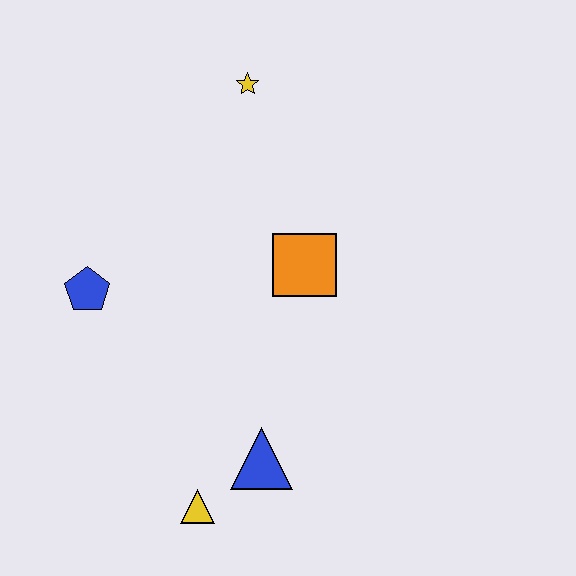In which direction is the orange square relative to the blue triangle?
The orange square is above the blue triangle.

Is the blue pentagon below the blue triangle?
No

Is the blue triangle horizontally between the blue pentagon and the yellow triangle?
No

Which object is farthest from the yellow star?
The yellow triangle is farthest from the yellow star.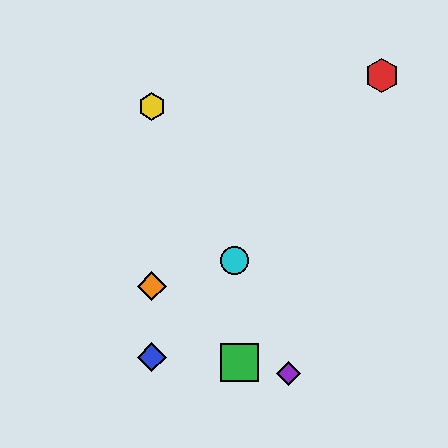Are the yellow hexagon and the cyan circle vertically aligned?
No, the yellow hexagon is at x≈152 and the cyan circle is at x≈235.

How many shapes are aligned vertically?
3 shapes (the blue diamond, the yellow hexagon, the orange diamond) are aligned vertically.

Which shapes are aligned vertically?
The blue diamond, the yellow hexagon, the orange diamond are aligned vertically.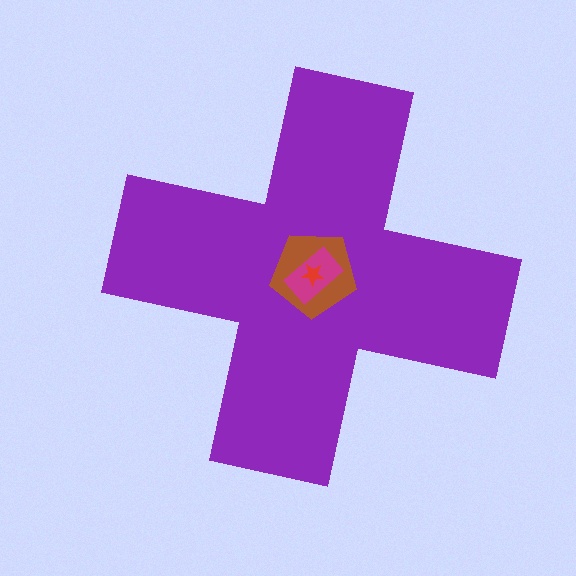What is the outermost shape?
The purple cross.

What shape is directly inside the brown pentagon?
The magenta rectangle.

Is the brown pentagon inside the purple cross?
Yes.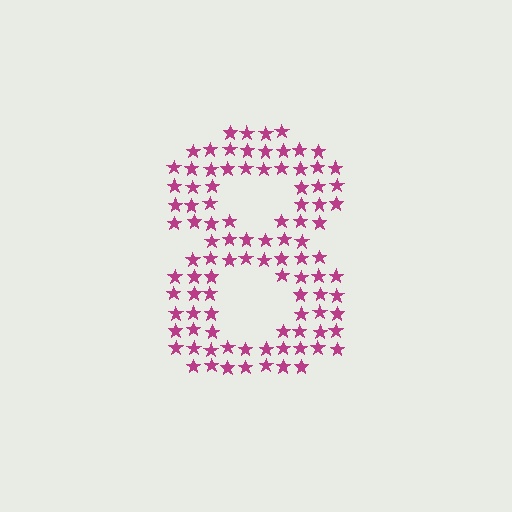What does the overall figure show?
The overall figure shows the digit 8.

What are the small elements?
The small elements are stars.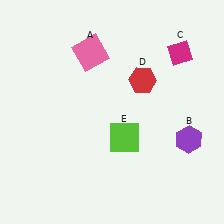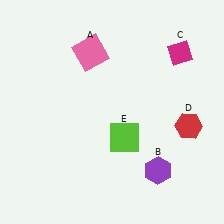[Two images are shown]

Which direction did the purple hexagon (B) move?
The purple hexagon (B) moved down.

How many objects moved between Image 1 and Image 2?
2 objects moved between the two images.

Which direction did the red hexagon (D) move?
The red hexagon (D) moved down.